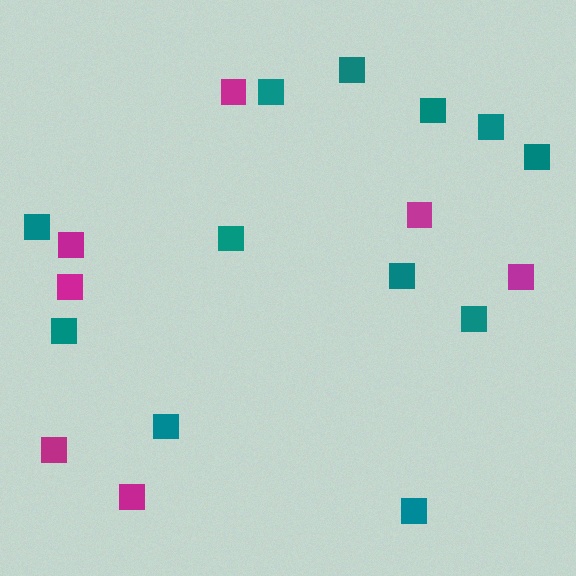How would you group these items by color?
There are 2 groups: one group of magenta squares (7) and one group of teal squares (12).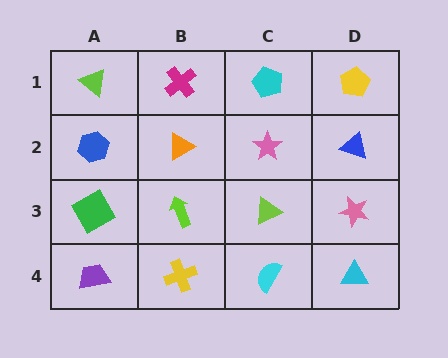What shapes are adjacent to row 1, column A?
A blue hexagon (row 2, column A), a magenta cross (row 1, column B).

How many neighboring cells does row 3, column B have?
4.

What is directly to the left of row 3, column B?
A green square.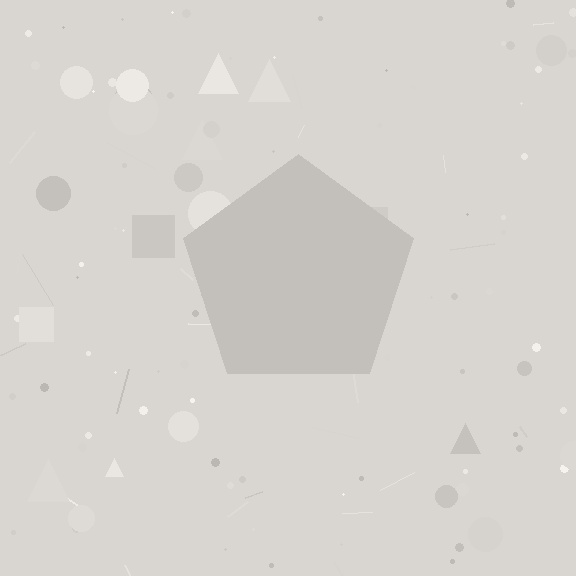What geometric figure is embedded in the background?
A pentagon is embedded in the background.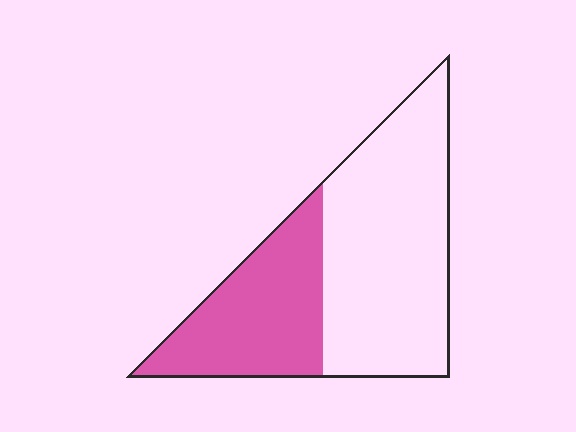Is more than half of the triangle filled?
No.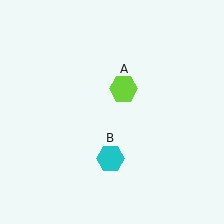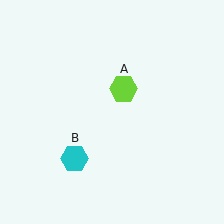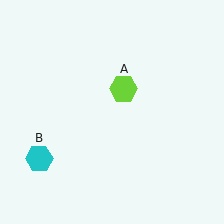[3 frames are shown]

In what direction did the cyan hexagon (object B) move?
The cyan hexagon (object B) moved left.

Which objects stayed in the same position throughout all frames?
Lime hexagon (object A) remained stationary.